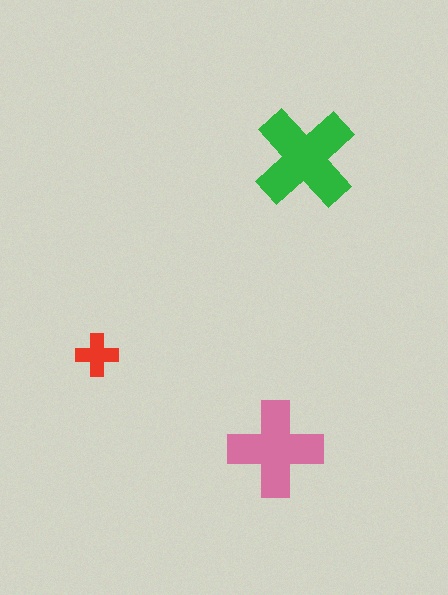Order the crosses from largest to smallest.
the green one, the pink one, the red one.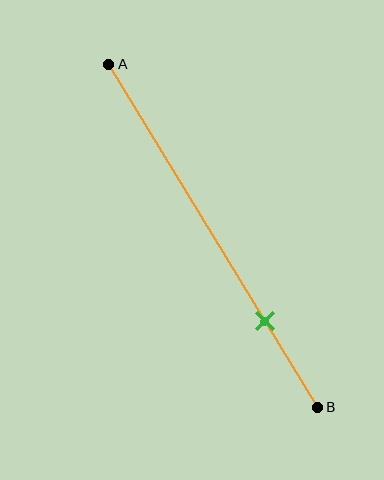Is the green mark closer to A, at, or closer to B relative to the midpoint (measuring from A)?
The green mark is closer to point B than the midpoint of segment AB.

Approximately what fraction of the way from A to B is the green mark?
The green mark is approximately 75% of the way from A to B.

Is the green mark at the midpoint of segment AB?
No, the mark is at about 75% from A, not at the 50% midpoint.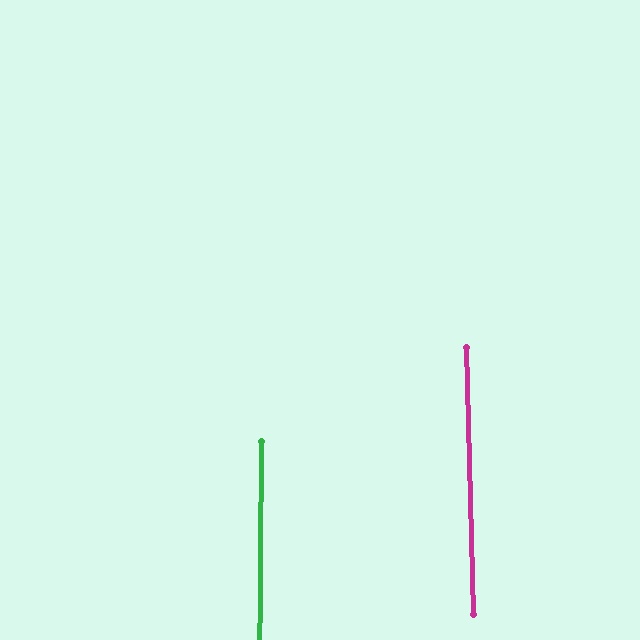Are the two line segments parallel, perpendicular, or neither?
Parallel — their directions differ by only 1.8°.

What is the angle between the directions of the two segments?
Approximately 2 degrees.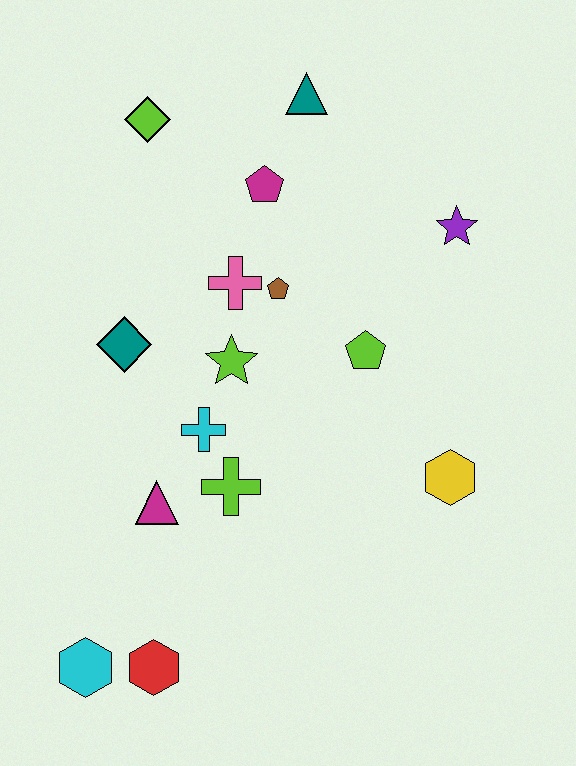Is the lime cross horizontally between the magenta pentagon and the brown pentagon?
No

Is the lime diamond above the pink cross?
Yes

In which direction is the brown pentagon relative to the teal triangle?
The brown pentagon is below the teal triangle.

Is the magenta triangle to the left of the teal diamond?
No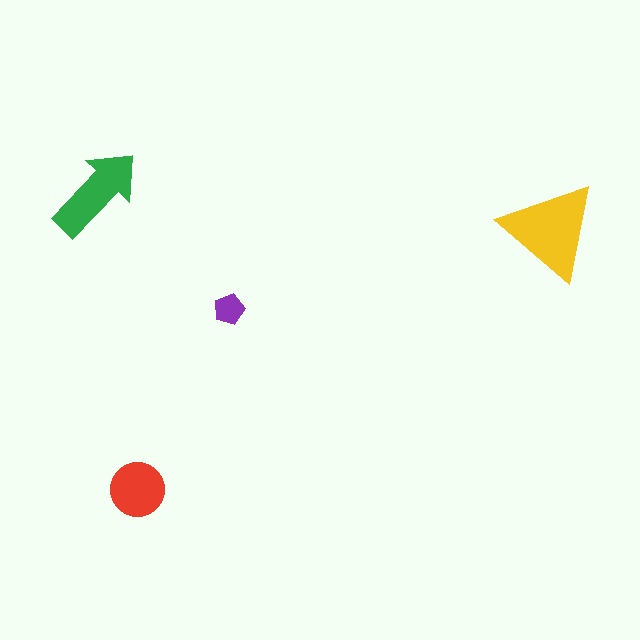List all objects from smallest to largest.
The purple pentagon, the red circle, the green arrow, the yellow triangle.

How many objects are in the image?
There are 4 objects in the image.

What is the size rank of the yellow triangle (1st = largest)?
1st.